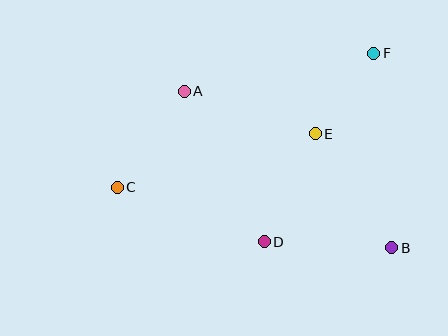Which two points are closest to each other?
Points E and F are closest to each other.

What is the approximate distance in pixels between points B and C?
The distance between B and C is approximately 281 pixels.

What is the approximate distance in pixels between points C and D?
The distance between C and D is approximately 157 pixels.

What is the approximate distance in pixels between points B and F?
The distance between B and F is approximately 195 pixels.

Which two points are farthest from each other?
Points C and F are farthest from each other.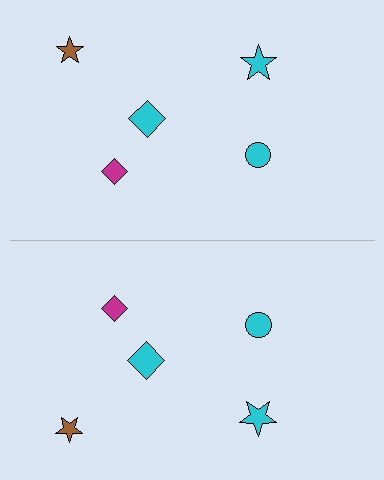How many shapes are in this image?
There are 10 shapes in this image.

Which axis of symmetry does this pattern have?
The pattern has a horizontal axis of symmetry running through the center of the image.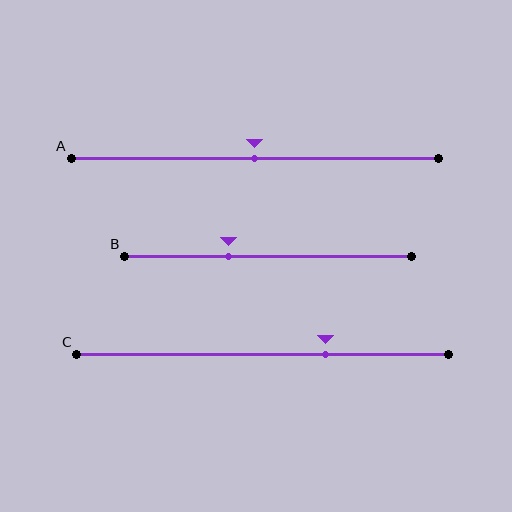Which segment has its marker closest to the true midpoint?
Segment A has its marker closest to the true midpoint.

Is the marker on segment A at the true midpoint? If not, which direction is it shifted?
Yes, the marker on segment A is at the true midpoint.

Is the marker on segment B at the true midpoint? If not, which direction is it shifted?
No, the marker on segment B is shifted to the left by about 14% of the segment length.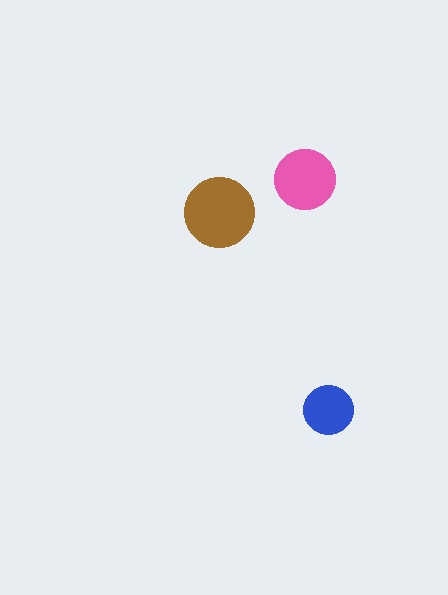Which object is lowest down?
The blue circle is bottommost.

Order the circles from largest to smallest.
the brown one, the pink one, the blue one.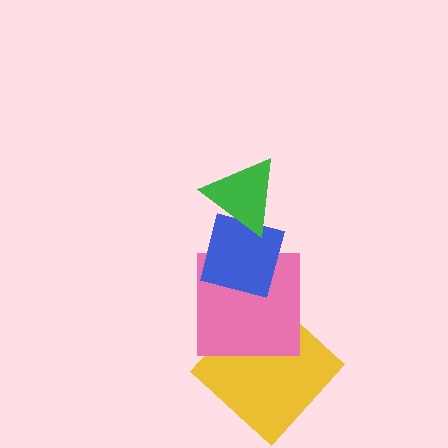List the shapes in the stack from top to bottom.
From top to bottom: the green triangle, the blue square, the pink square, the yellow diamond.